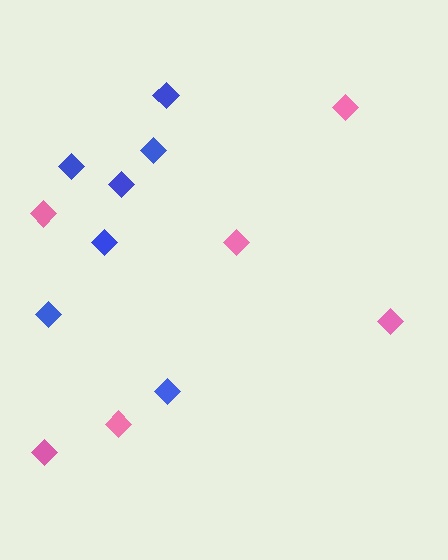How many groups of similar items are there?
There are 2 groups: one group of blue diamonds (7) and one group of pink diamonds (6).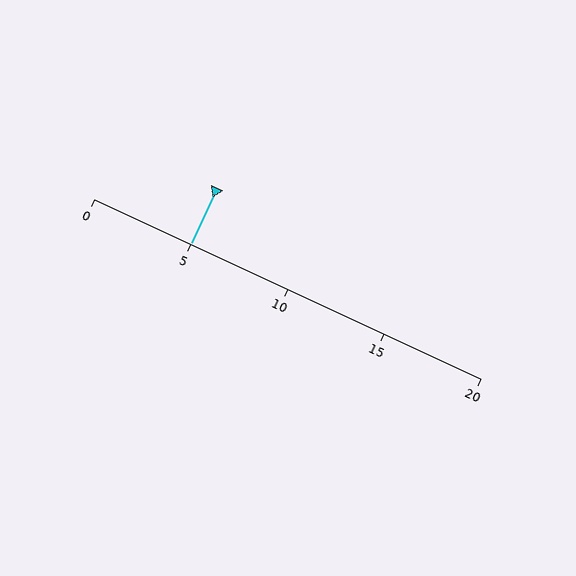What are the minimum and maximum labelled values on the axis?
The axis runs from 0 to 20.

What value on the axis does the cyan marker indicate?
The marker indicates approximately 5.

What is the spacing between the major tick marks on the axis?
The major ticks are spaced 5 apart.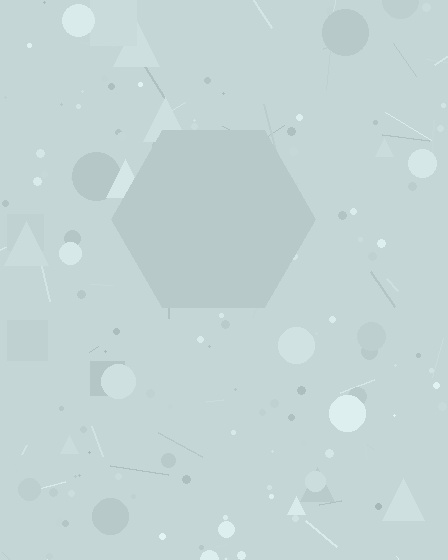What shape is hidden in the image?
A hexagon is hidden in the image.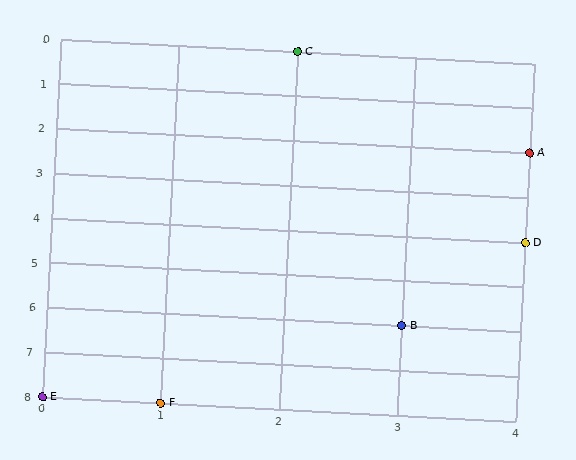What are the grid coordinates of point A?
Point A is at grid coordinates (4, 2).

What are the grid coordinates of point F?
Point F is at grid coordinates (1, 8).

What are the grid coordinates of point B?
Point B is at grid coordinates (3, 6).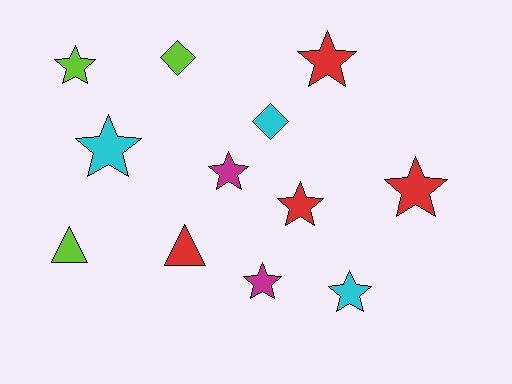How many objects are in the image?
There are 12 objects.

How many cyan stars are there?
There are 2 cyan stars.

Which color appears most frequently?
Red, with 4 objects.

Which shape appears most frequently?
Star, with 8 objects.